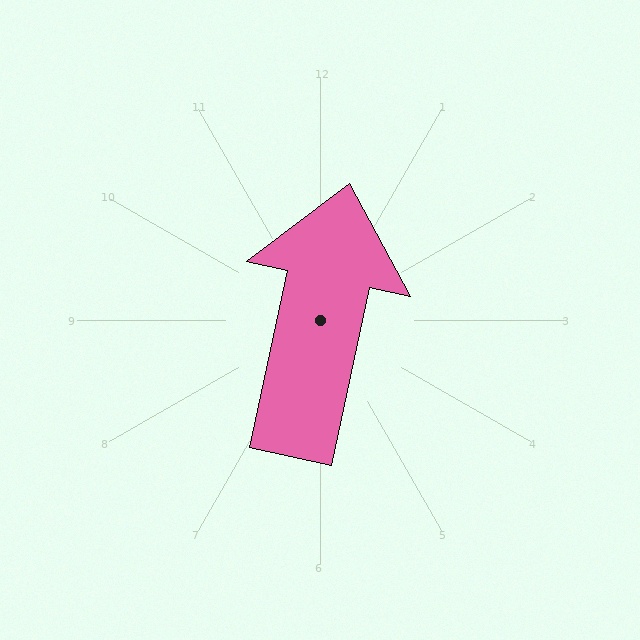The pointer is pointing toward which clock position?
Roughly 12 o'clock.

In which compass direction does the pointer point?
North.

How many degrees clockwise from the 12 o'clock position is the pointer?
Approximately 12 degrees.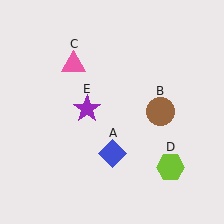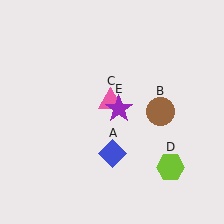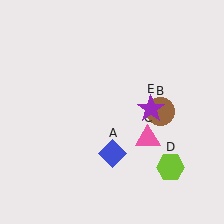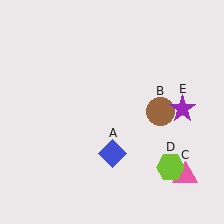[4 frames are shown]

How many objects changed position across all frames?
2 objects changed position: pink triangle (object C), purple star (object E).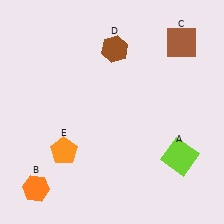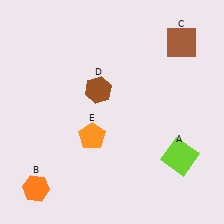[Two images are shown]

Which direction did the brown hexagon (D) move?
The brown hexagon (D) moved down.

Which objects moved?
The objects that moved are: the brown hexagon (D), the orange pentagon (E).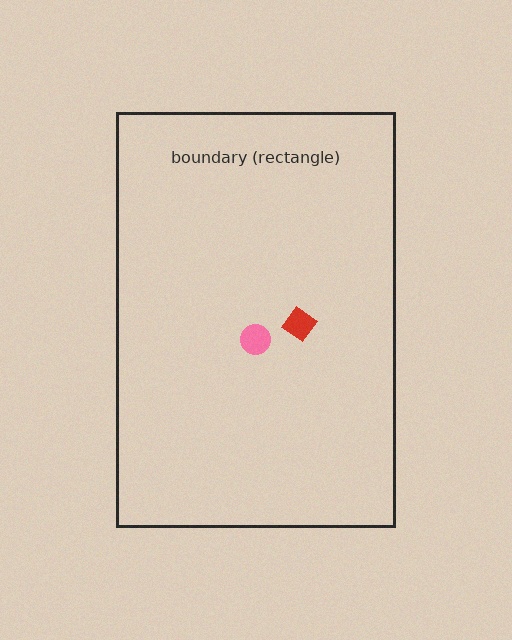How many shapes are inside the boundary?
2 inside, 0 outside.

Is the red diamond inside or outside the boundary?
Inside.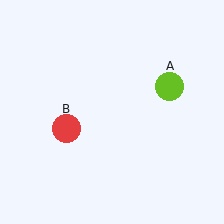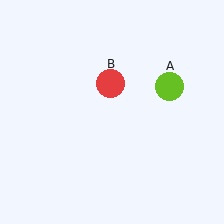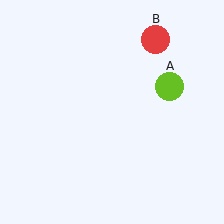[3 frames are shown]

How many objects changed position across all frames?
1 object changed position: red circle (object B).